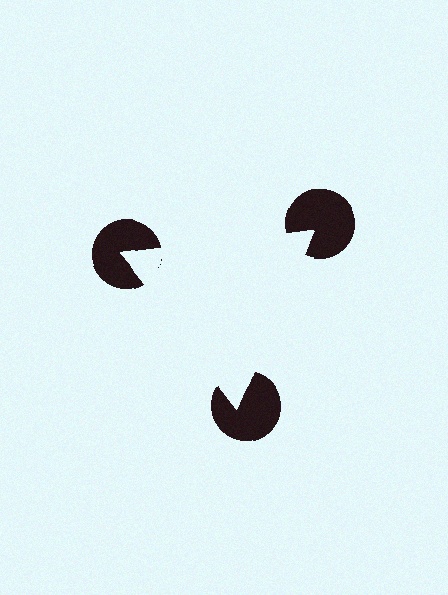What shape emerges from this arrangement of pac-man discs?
An illusory triangle — its edges are inferred from the aligned wedge cuts in the pac-man discs, not physically drawn.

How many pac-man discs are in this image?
There are 3 — one at each vertex of the illusory triangle.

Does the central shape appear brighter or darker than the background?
It typically appears slightly brighter than the background, even though no actual brightness change is drawn.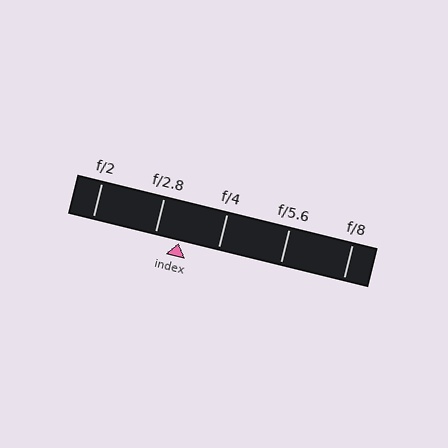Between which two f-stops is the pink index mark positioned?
The index mark is between f/2.8 and f/4.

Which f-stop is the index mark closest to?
The index mark is closest to f/2.8.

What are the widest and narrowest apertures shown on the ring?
The widest aperture shown is f/2 and the narrowest is f/8.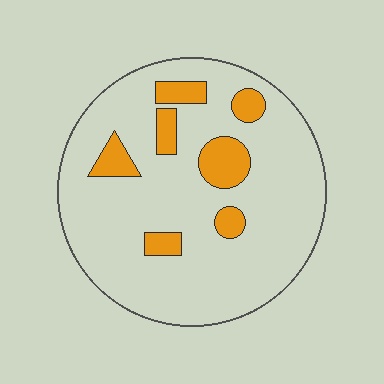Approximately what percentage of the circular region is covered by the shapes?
Approximately 15%.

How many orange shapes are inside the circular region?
7.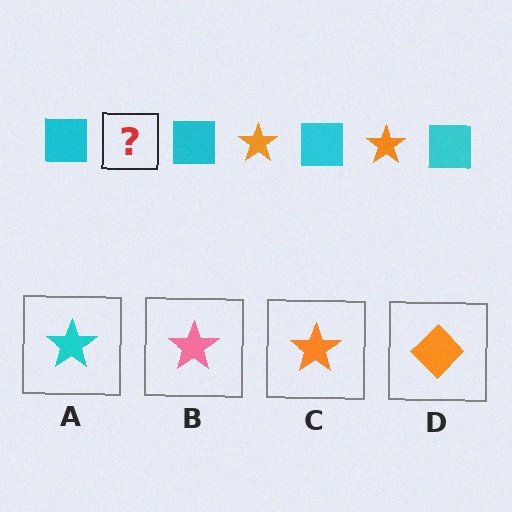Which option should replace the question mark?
Option C.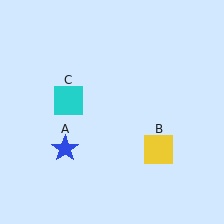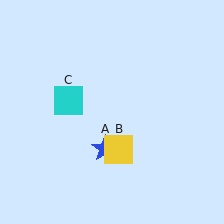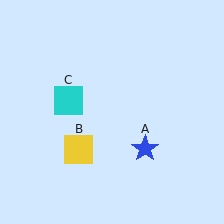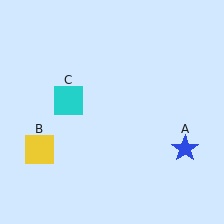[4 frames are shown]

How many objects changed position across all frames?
2 objects changed position: blue star (object A), yellow square (object B).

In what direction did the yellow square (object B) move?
The yellow square (object B) moved left.